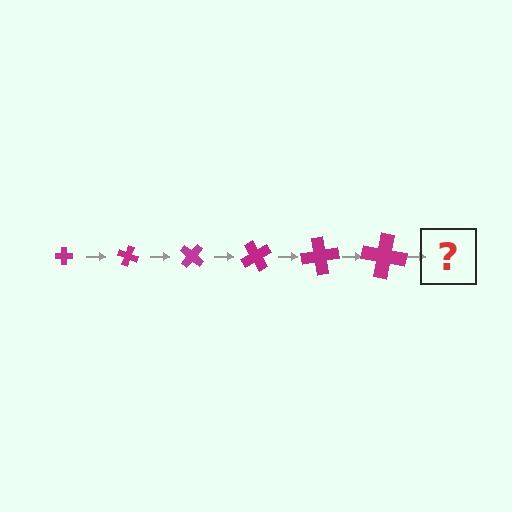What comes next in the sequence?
The next element should be a cross, larger than the previous one and rotated 120 degrees from the start.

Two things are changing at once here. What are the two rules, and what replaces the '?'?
The two rules are that the cross grows larger each step and it rotates 20 degrees each step. The '?' should be a cross, larger than the previous one and rotated 120 degrees from the start.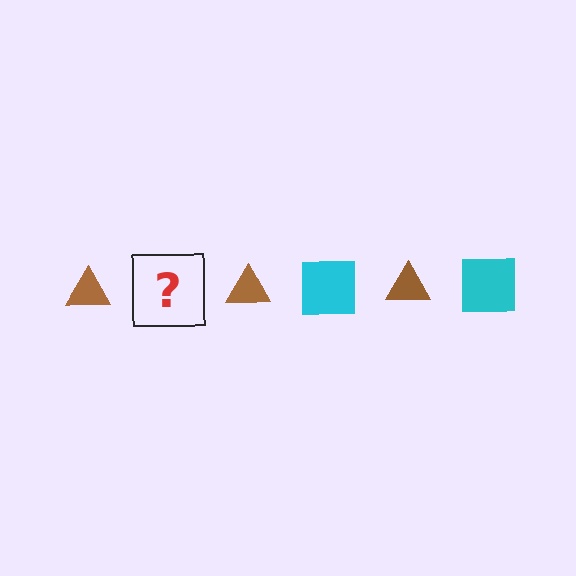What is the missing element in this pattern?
The missing element is a cyan square.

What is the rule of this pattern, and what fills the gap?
The rule is that the pattern alternates between brown triangle and cyan square. The gap should be filled with a cyan square.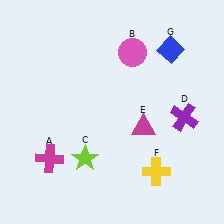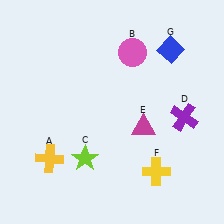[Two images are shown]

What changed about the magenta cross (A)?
In Image 1, A is magenta. In Image 2, it changed to yellow.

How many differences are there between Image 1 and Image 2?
There is 1 difference between the two images.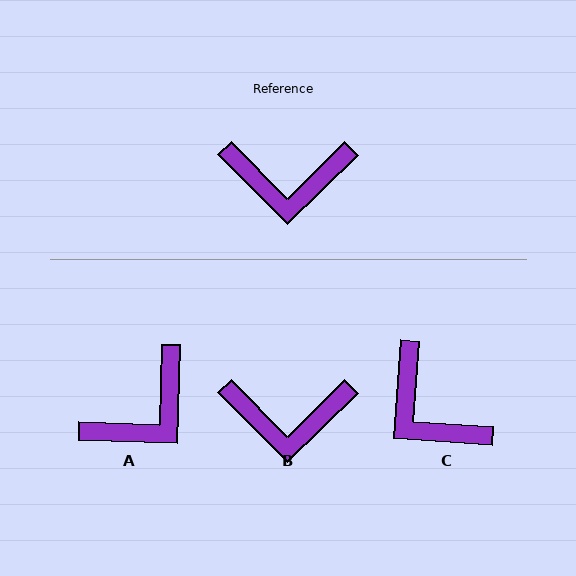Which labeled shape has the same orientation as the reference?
B.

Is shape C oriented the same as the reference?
No, it is off by about 49 degrees.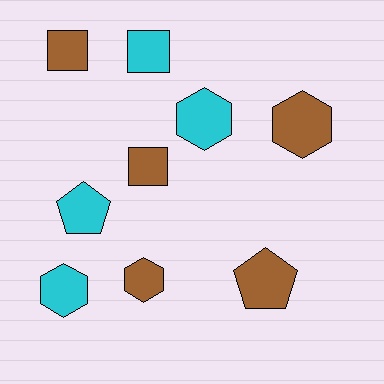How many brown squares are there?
There are 2 brown squares.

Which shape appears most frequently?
Hexagon, with 4 objects.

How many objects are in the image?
There are 9 objects.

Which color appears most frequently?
Brown, with 5 objects.